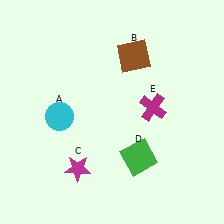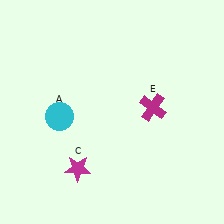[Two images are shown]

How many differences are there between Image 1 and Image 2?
There are 2 differences between the two images.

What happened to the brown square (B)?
The brown square (B) was removed in Image 2. It was in the top-right area of Image 1.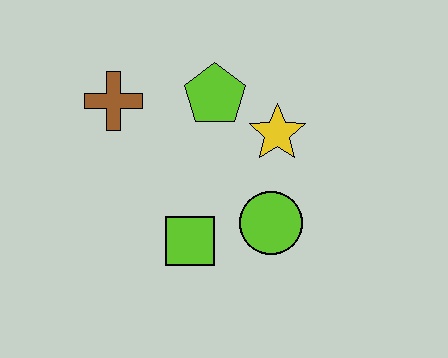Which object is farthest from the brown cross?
The lime circle is farthest from the brown cross.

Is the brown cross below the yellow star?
No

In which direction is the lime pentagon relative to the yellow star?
The lime pentagon is to the left of the yellow star.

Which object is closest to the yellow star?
The lime pentagon is closest to the yellow star.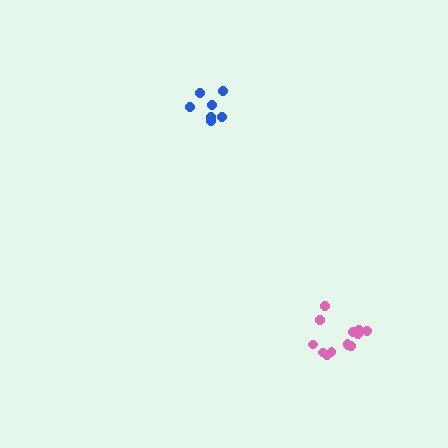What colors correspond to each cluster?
The clusters are colored: pink, blue.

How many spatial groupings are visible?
There are 2 spatial groupings.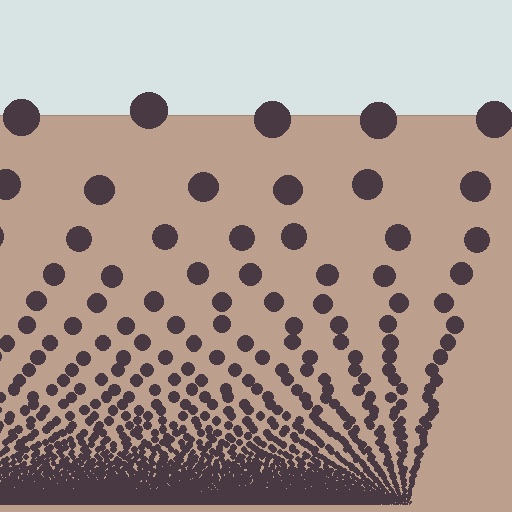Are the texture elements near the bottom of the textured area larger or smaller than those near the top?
Smaller. The gradient is inverted — elements near the bottom are smaller and denser.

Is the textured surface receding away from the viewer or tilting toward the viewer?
The surface appears to tilt toward the viewer. Texture elements get larger and sparser toward the top.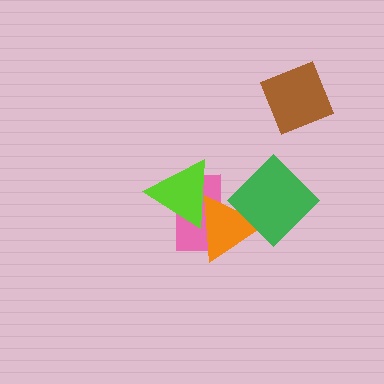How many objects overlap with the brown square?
0 objects overlap with the brown square.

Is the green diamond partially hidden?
No, no other shape covers it.